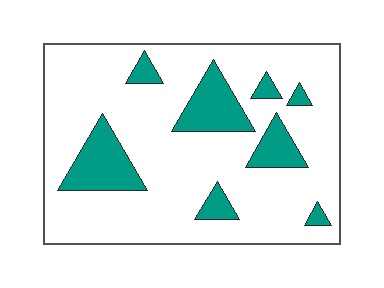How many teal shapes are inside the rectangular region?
8.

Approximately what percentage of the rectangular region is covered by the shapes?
Approximately 20%.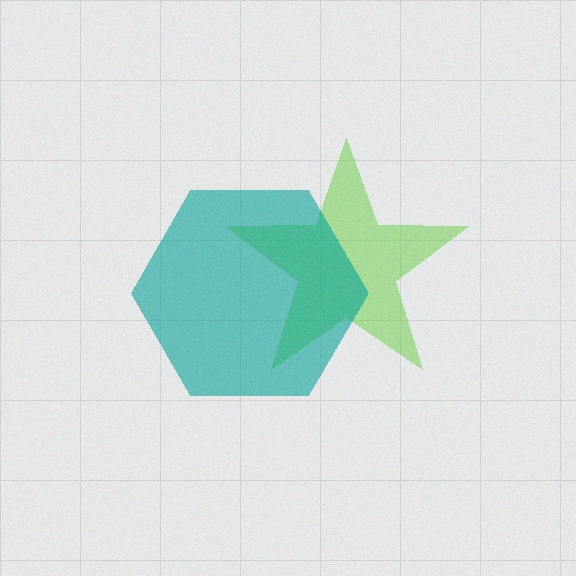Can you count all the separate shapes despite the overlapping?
Yes, there are 2 separate shapes.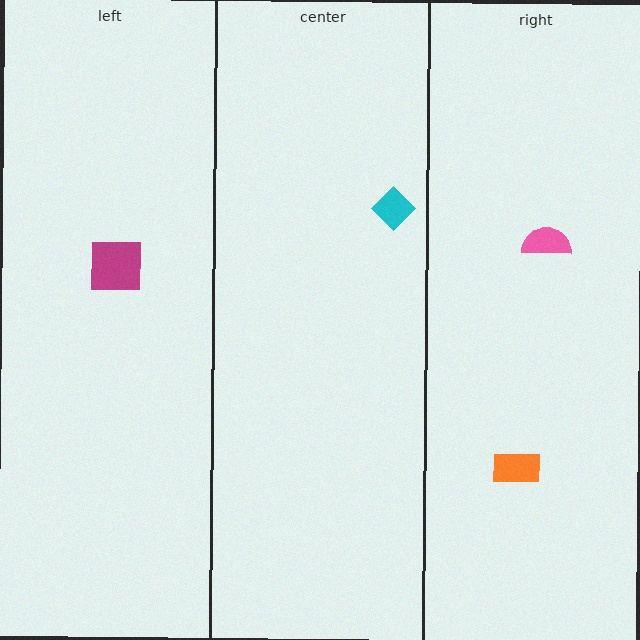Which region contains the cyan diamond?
The center region.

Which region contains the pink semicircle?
The right region.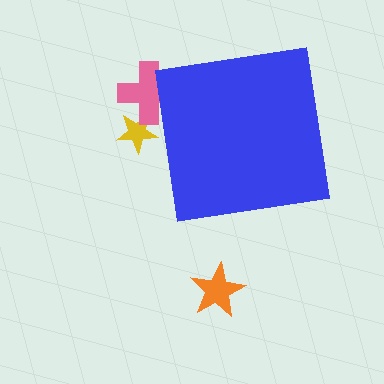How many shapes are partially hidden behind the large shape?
2 shapes are partially hidden.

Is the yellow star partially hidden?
Yes, the yellow star is partially hidden behind the blue square.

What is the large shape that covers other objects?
A blue square.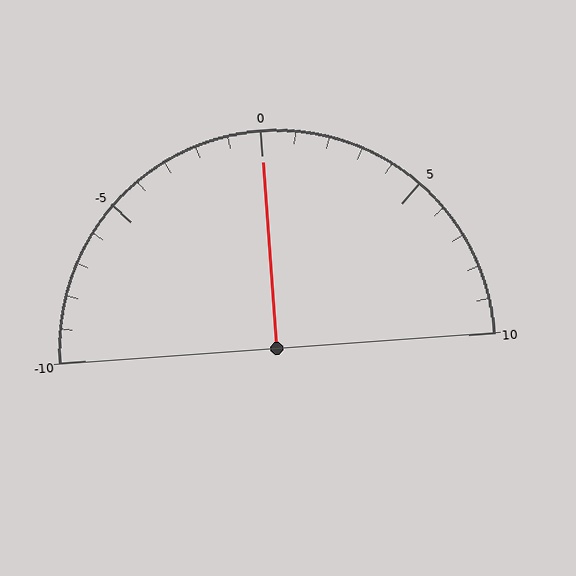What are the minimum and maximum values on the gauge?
The gauge ranges from -10 to 10.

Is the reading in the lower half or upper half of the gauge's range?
The reading is in the upper half of the range (-10 to 10).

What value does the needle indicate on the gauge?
The needle indicates approximately 0.